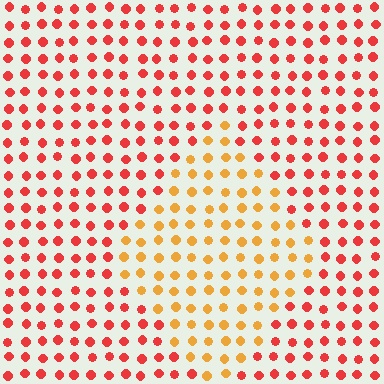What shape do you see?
I see a diamond.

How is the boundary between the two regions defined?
The boundary is defined purely by a slight shift in hue (about 38 degrees). Spacing, size, and orientation are identical on both sides.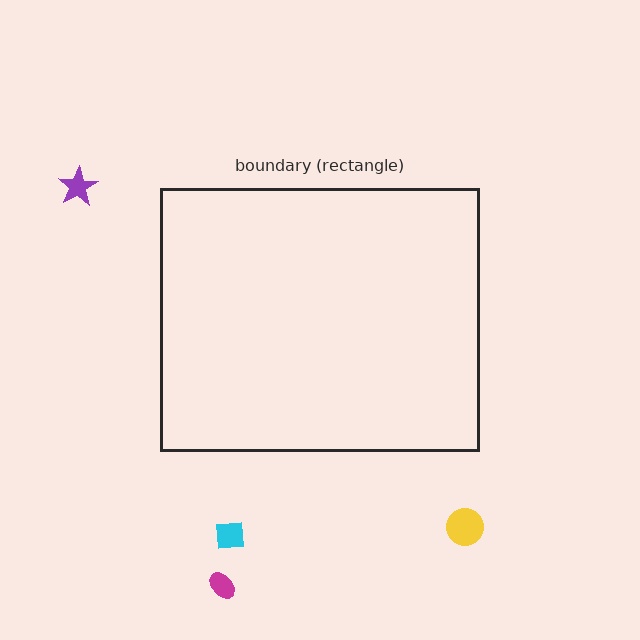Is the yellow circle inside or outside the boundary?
Outside.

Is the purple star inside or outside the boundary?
Outside.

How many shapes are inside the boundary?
0 inside, 4 outside.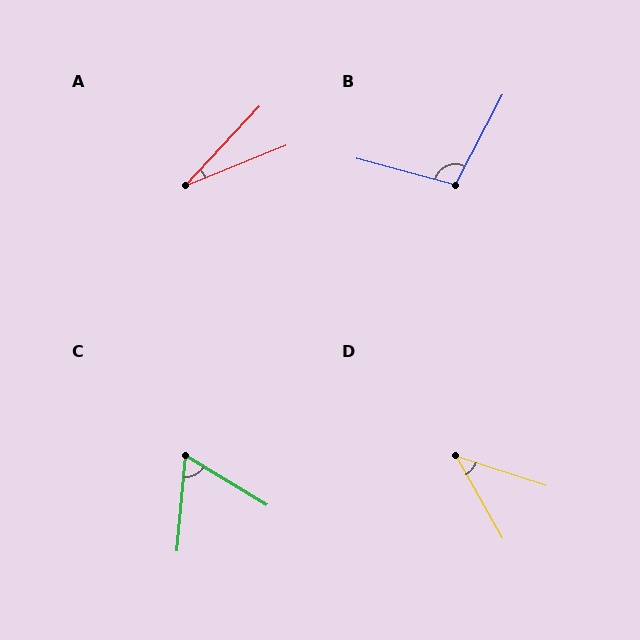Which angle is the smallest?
A, at approximately 25 degrees.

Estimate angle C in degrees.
Approximately 64 degrees.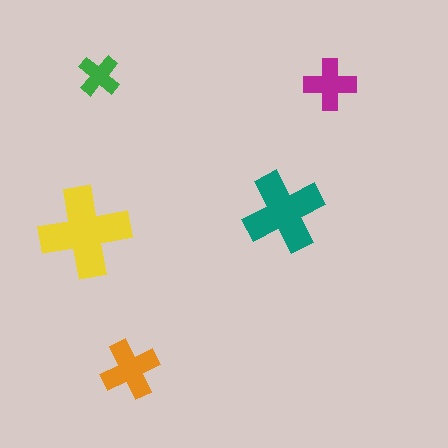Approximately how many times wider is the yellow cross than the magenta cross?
About 1.5 times wider.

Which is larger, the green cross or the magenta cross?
The magenta one.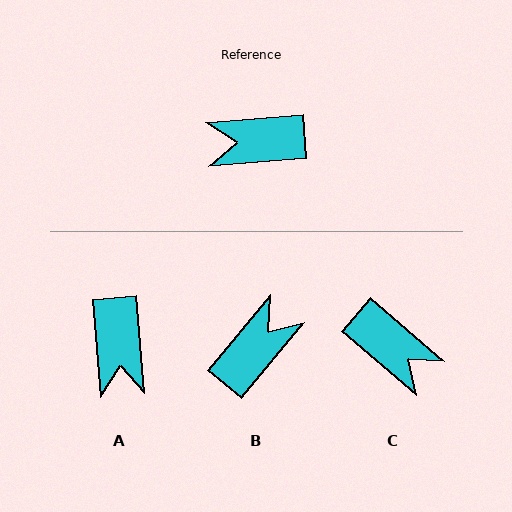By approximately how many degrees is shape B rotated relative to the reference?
Approximately 134 degrees clockwise.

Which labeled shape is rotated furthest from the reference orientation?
C, about 135 degrees away.